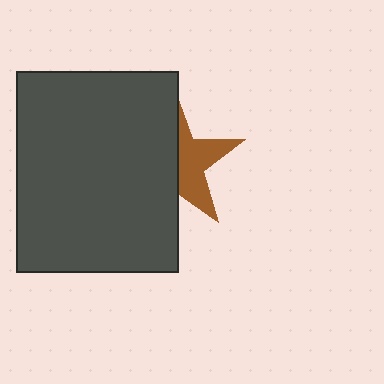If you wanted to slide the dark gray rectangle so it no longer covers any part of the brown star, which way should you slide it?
Slide it left — that is the most direct way to separate the two shapes.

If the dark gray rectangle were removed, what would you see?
You would see the complete brown star.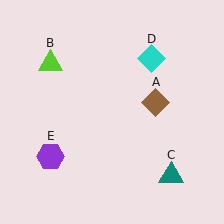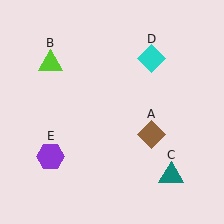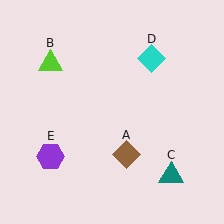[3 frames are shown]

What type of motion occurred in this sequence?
The brown diamond (object A) rotated clockwise around the center of the scene.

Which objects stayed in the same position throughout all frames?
Lime triangle (object B) and teal triangle (object C) and cyan diamond (object D) and purple hexagon (object E) remained stationary.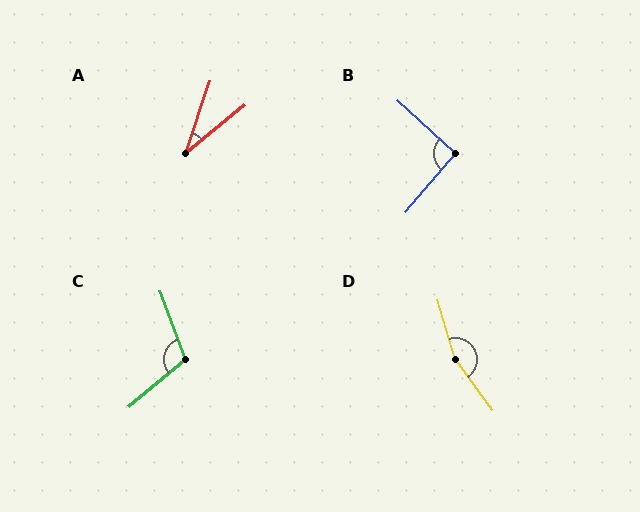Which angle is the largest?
D, at approximately 160 degrees.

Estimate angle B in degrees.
Approximately 92 degrees.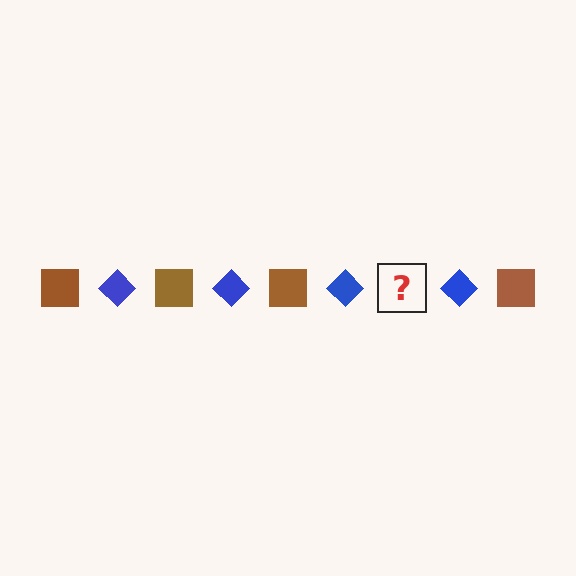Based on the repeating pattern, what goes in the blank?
The blank should be a brown square.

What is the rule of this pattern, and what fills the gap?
The rule is that the pattern alternates between brown square and blue diamond. The gap should be filled with a brown square.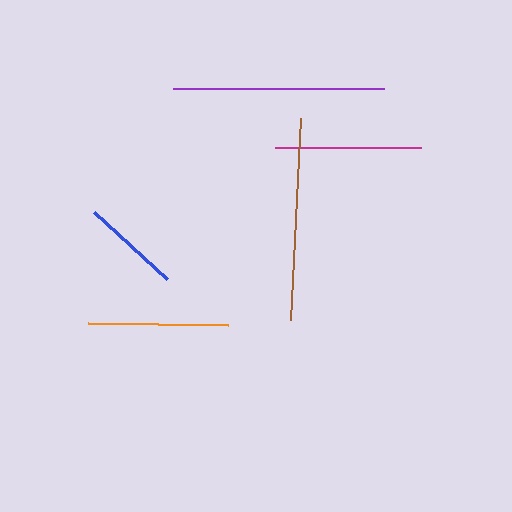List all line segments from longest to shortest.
From longest to shortest: purple, brown, magenta, orange, blue.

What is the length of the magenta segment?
The magenta segment is approximately 146 pixels long.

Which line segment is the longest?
The purple line is the longest at approximately 211 pixels.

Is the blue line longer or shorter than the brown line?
The brown line is longer than the blue line.